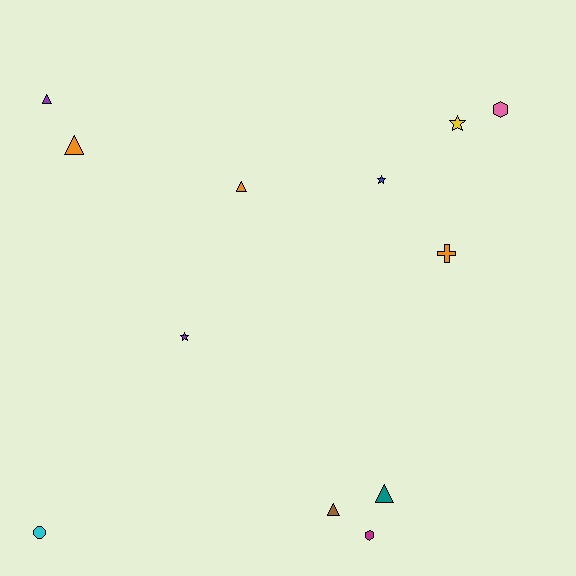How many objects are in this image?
There are 12 objects.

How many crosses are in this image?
There is 1 cross.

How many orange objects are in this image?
There are 3 orange objects.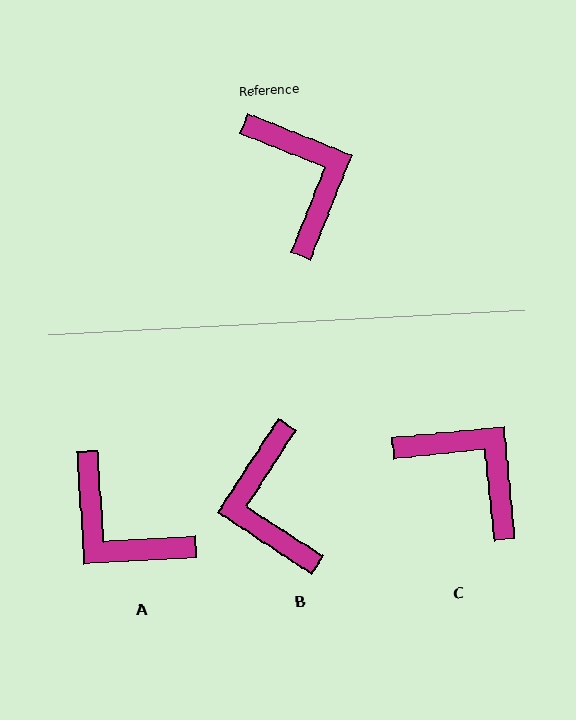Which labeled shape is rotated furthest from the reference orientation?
B, about 169 degrees away.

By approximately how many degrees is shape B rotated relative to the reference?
Approximately 169 degrees counter-clockwise.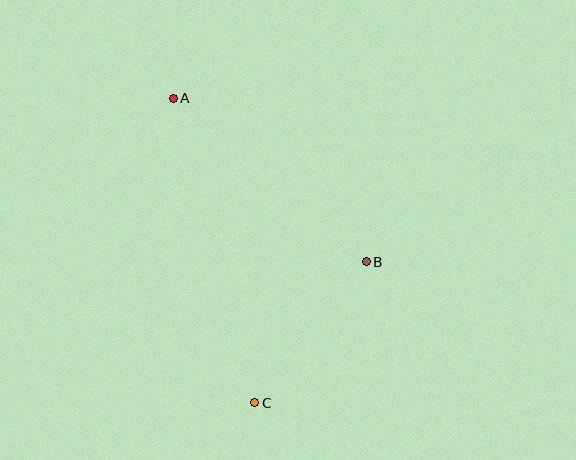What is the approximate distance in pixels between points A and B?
The distance between A and B is approximately 254 pixels.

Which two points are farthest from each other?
Points A and C are farthest from each other.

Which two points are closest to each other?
Points B and C are closest to each other.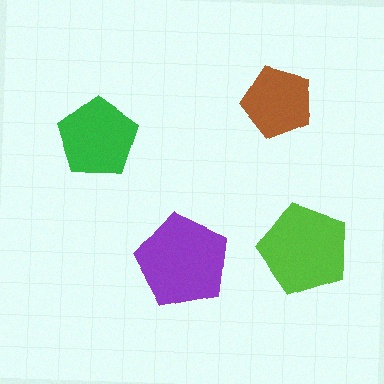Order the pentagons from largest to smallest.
the purple one, the lime one, the green one, the brown one.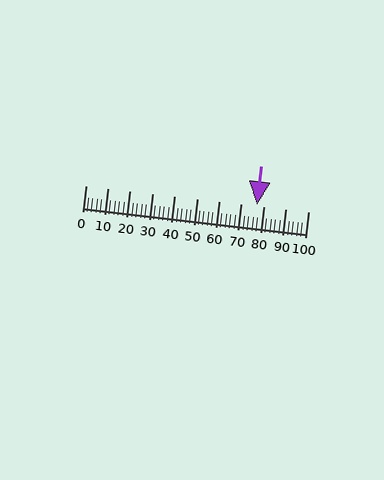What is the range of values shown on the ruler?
The ruler shows values from 0 to 100.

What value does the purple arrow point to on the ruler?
The purple arrow points to approximately 77.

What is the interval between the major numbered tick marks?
The major tick marks are spaced 10 units apart.